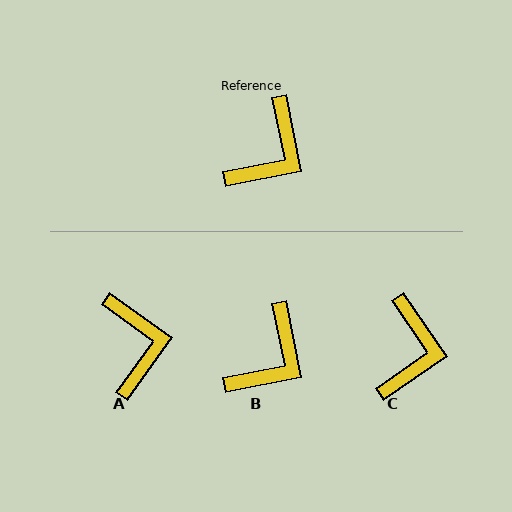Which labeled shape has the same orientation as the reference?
B.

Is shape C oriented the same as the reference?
No, it is off by about 23 degrees.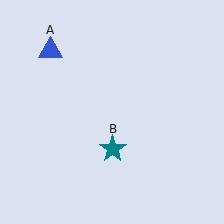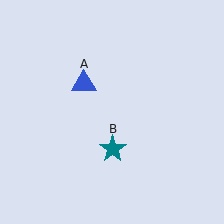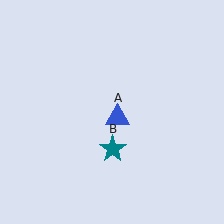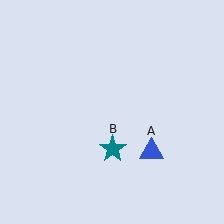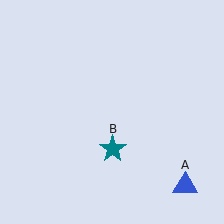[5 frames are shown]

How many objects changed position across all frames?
1 object changed position: blue triangle (object A).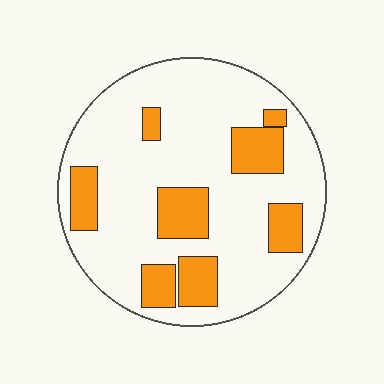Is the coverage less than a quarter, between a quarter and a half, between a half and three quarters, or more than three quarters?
Less than a quarter.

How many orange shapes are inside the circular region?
8.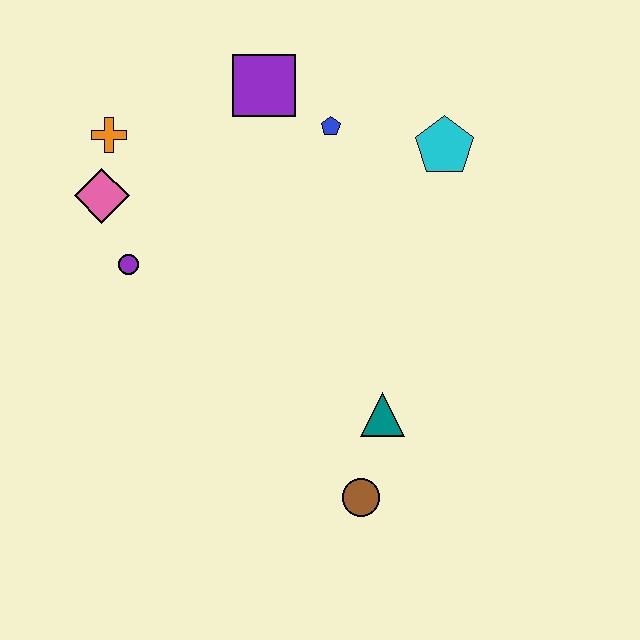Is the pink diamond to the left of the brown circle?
Yes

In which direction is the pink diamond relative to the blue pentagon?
The pink diamond is to the left of the blue pentagon.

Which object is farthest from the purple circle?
The cyan pentagon is farthest from the purple circle.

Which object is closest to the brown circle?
The teal triangle is closest to the brown circle.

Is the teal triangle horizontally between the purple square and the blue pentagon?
No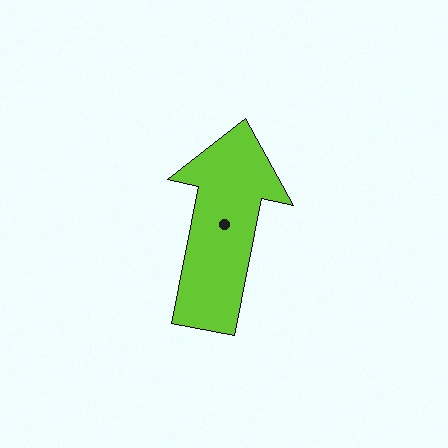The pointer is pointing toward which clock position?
Roughly 12 o'clock.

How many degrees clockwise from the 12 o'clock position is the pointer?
Approximately 11 degrees.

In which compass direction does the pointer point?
North.